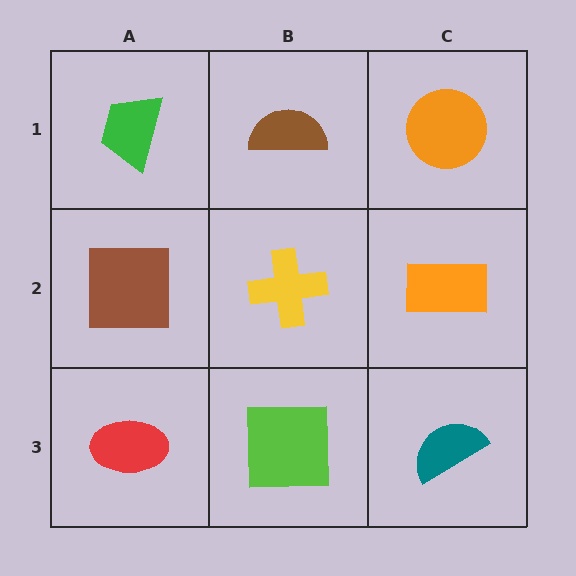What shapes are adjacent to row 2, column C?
An orange circle (row 1, column C), a teal semicircle (row 3, column C), a yellow cross (row 2, column B).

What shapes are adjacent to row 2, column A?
A green trapezoid (row 1, column A), a red ellipse (row 3, column A), a yellow cross (row 2, column B).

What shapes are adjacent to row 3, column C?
An orange rectangle (row 2, column C), a lime square (row 3, column B).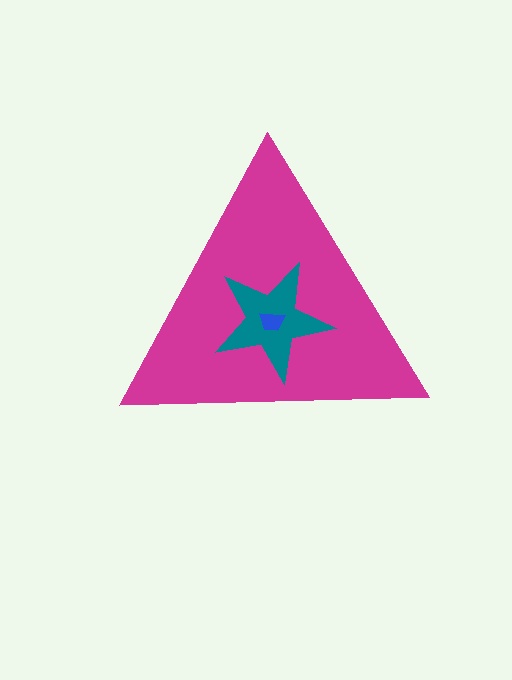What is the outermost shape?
The magenta triangle.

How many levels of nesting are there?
3.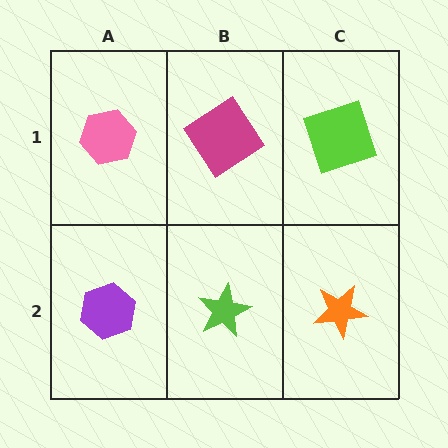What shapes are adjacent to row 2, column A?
A pink hexagon (row 1, column A), a lime star (row 2, column B).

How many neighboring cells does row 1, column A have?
2.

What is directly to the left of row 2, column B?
A purple hexagon.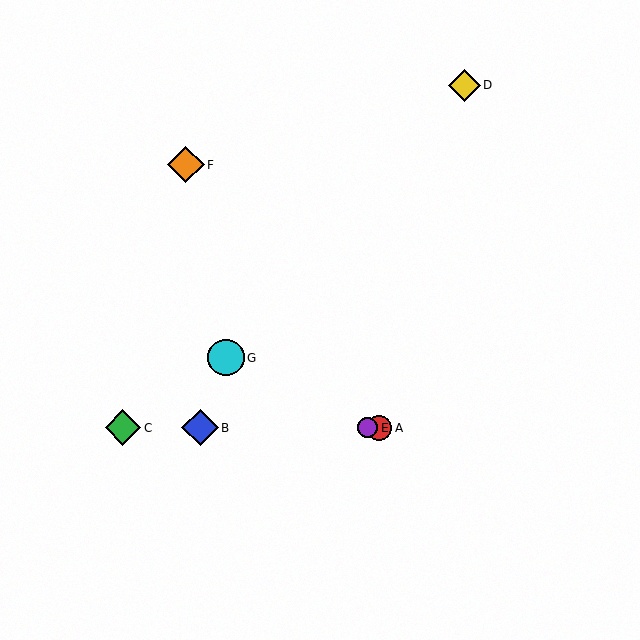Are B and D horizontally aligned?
No, B is at y≈428 and D is at y≈85.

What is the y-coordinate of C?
Object C is at y≈428.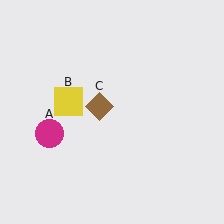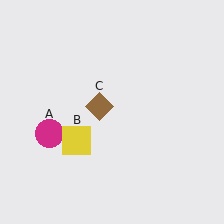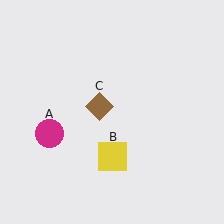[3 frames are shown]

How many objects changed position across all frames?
1 object changed position: yellow square (object B).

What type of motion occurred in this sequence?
The yellow square (object B) rotated counterclockwise around the center of the scene.